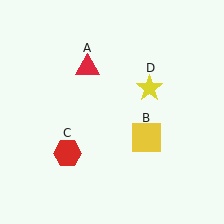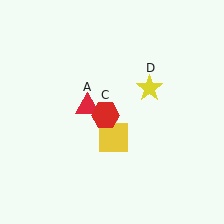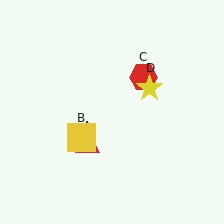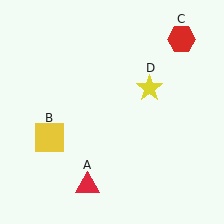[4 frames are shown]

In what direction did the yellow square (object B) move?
The yellow square (object B) moved left.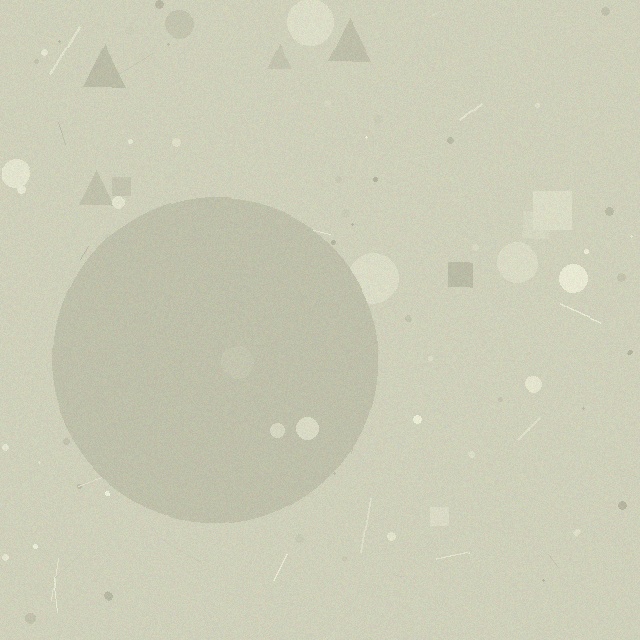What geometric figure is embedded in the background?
A circle is embedded in the background.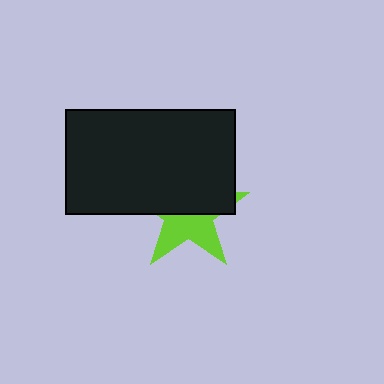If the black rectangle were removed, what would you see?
You would see the complete lime star.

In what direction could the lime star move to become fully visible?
The lime star could move down. That would shift it out from behind the black rectangle entirely.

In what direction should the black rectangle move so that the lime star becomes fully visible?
The black rectangle should move up. That is the shortest direction to clear the overlap and leave the lime star fully visible.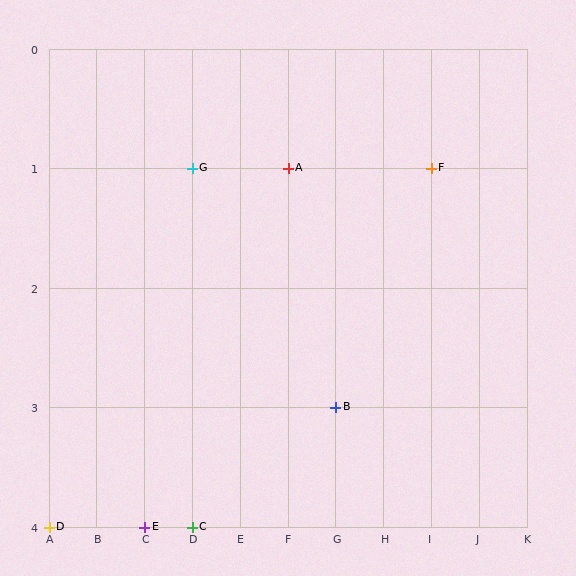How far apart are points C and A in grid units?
Points C and A are 2 columns and 3 rows apart (about 3.6 grid units diagonally).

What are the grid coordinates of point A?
Point A is at grid coordinates (F, 1).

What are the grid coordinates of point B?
Point B is at grid coordinates (G, 3).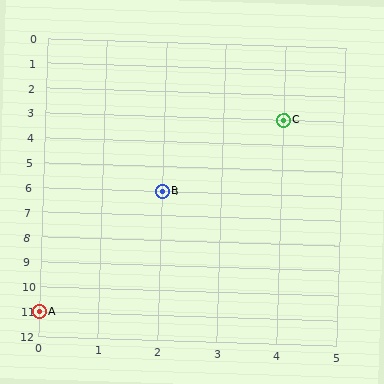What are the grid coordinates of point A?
Point A is at grid coordinates (0, 11).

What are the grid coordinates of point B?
Point B is at grid coordinates (2, 6).